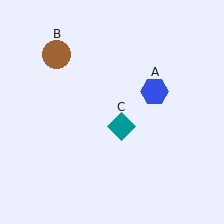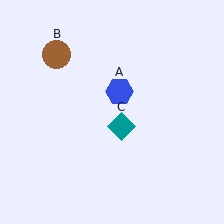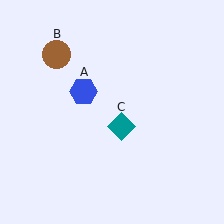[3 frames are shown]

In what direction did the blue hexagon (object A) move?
The blue hexagon (object A) moved left.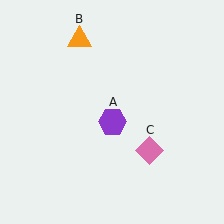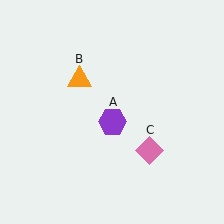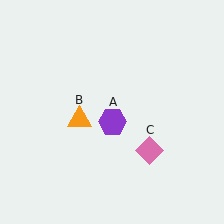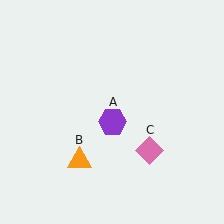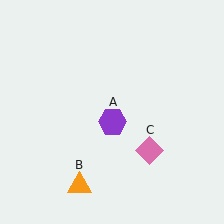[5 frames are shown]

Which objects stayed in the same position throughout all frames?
Purple hexagon (object A) and pink diamond (object C) remained stationary.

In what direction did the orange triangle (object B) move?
The orange triangle (object B) moved down.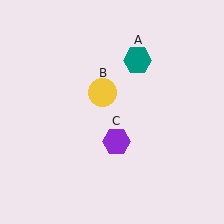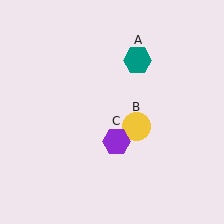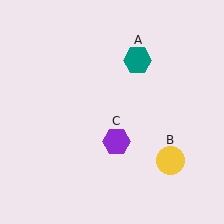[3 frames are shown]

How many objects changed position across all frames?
1 object changed position: yellow circle (object B).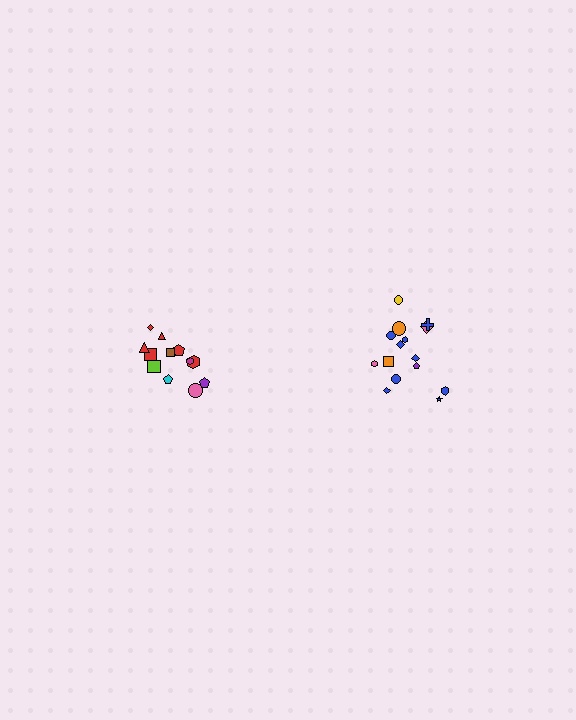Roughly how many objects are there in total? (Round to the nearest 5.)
Roughly 25 objects in total.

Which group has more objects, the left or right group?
The right group.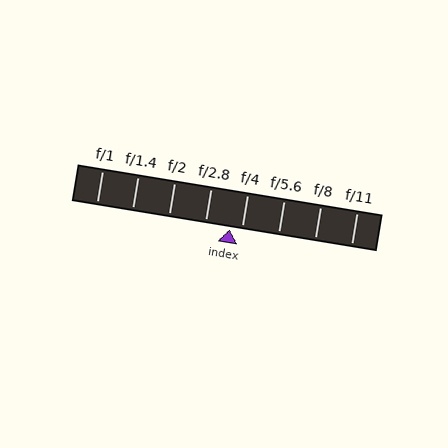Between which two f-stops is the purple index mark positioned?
The index mark is between f/2.8 and f/4.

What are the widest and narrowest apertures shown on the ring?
The widest aperture shown is f/1 and the narrowest is f/11.